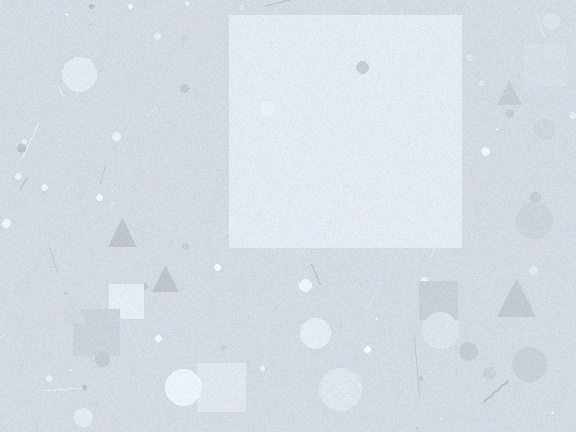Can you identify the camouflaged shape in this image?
The camouflaged shape is a square.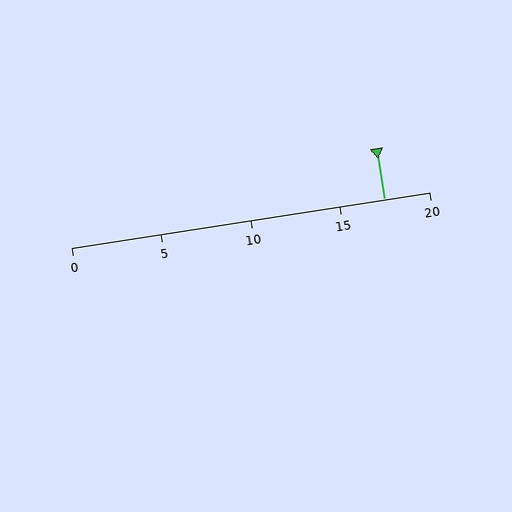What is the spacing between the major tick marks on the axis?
The major ticks are spaced 5 apart.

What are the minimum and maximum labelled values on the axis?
The axis runs from 0 to 20.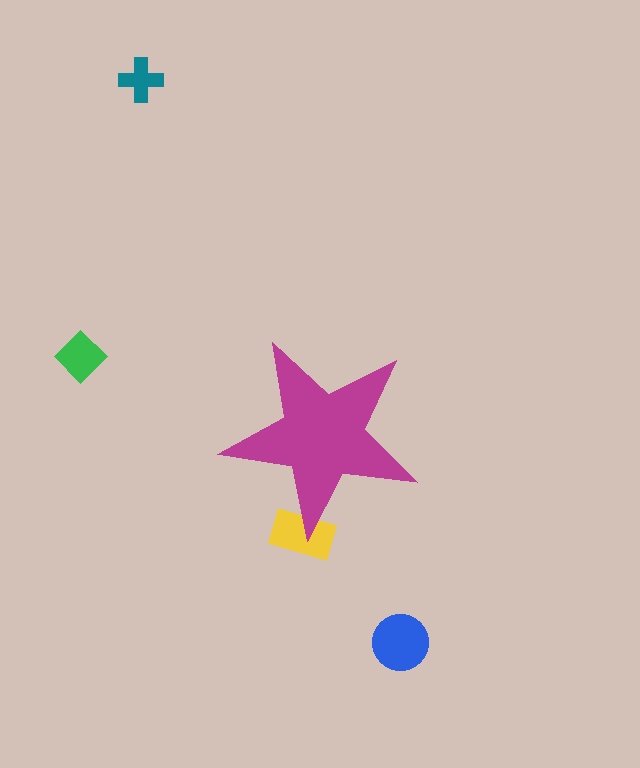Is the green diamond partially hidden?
No, the green diamond is fully visible.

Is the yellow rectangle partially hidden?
Yes, the yellow rectangle is partially hidden behind the magenta star.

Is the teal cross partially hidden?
No, the teal cross is fully visible.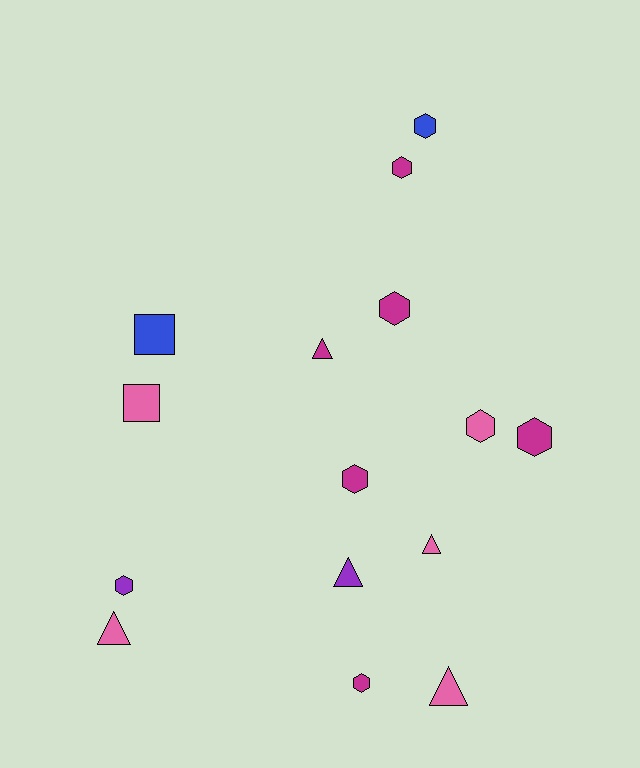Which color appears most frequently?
Magenta, with 6 objects.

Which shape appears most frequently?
Hexagon, with 8 objects.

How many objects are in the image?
There are 15 objects.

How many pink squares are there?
There is 1 pink square.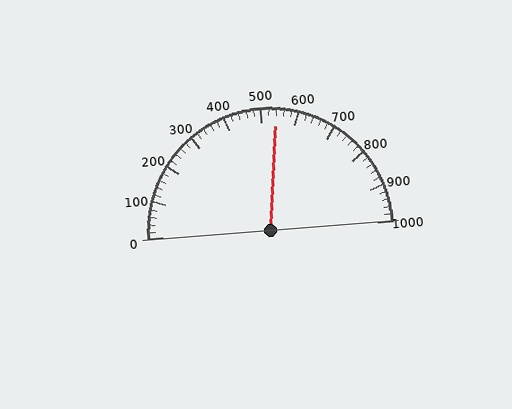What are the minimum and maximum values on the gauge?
The gauge ranges from 0 to 1000.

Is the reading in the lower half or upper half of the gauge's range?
The reading is in the upper half of the range (0 to 1000).